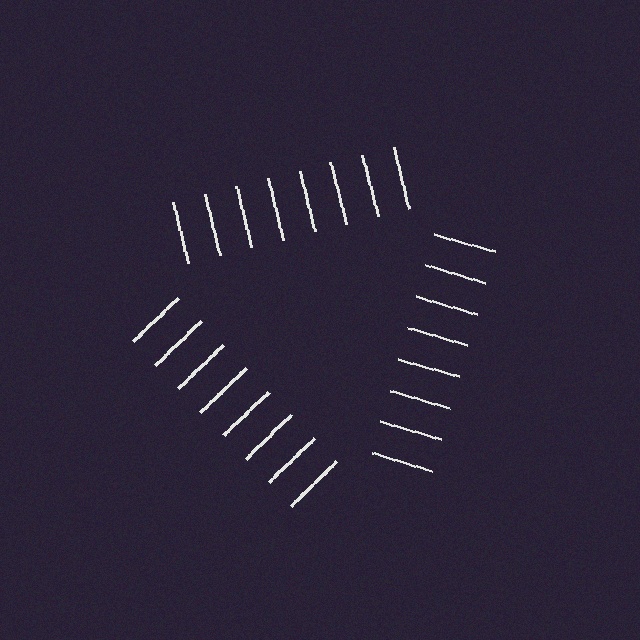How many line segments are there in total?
24 — 8 along each of the 3 edges.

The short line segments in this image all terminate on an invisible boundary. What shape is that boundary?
An illusory triangle — the line segments terminate on its edges but no continuous stroke is drawn.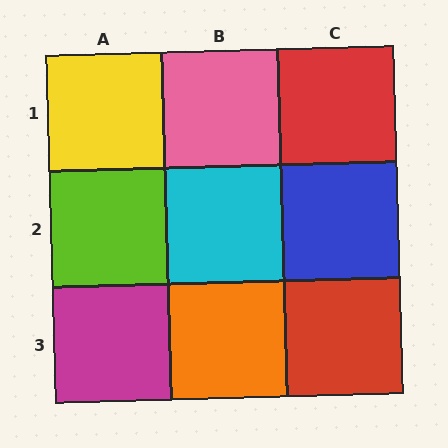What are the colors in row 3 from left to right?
Magenta, orange, red.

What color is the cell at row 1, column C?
Red.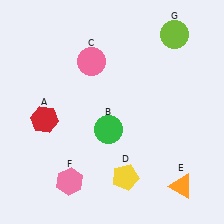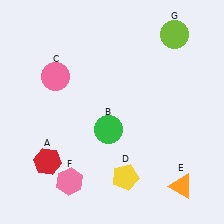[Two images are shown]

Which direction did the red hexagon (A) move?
The red hexagon (A) moved down.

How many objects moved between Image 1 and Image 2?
2 objects moved between the two images.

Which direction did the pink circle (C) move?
The pink circle (C) moved left.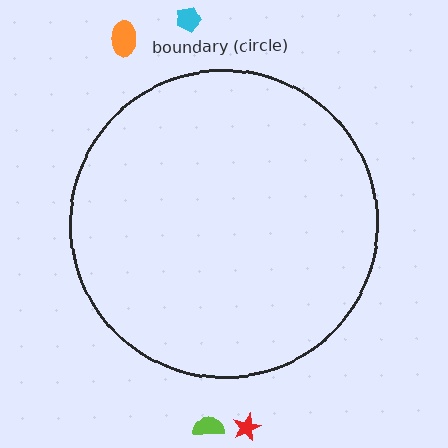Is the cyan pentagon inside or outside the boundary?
Outside.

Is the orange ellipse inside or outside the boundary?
Outside.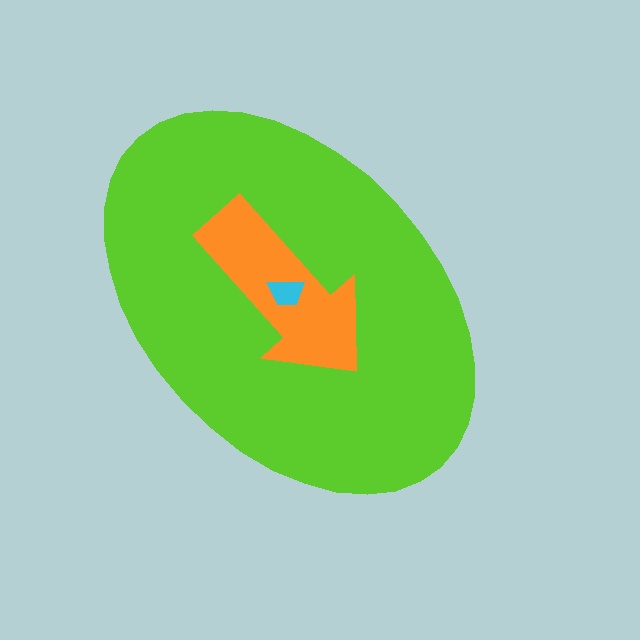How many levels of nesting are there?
3.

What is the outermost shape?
The lime ellipse.